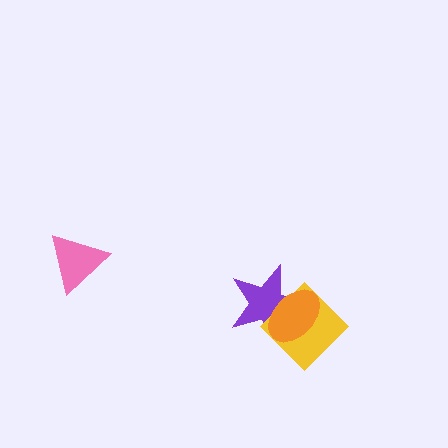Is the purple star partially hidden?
Yes, it is partially covered by another shape.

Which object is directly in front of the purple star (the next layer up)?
The yellow diamond is directly in front of the purple star.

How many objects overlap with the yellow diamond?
2 objects overlap with the yellow diamond.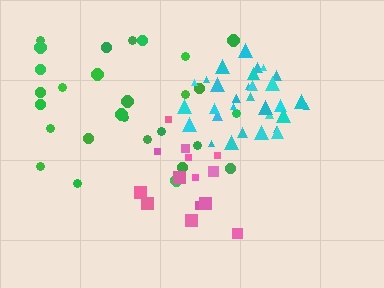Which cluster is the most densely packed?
Cyan.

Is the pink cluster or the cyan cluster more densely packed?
Cyan.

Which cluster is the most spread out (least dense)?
Green.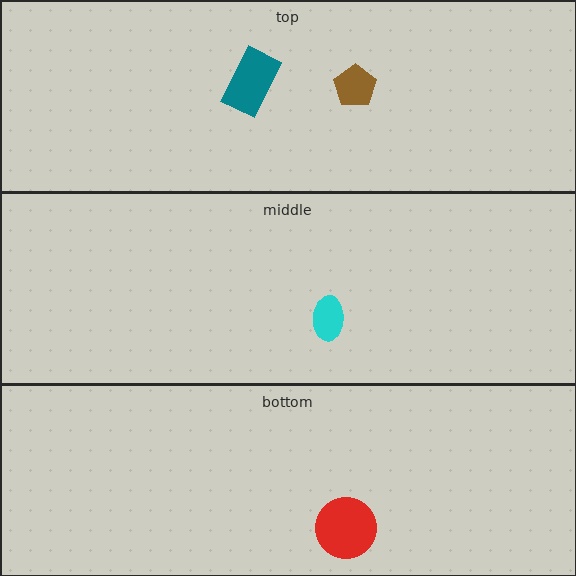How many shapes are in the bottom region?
1.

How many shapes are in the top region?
2.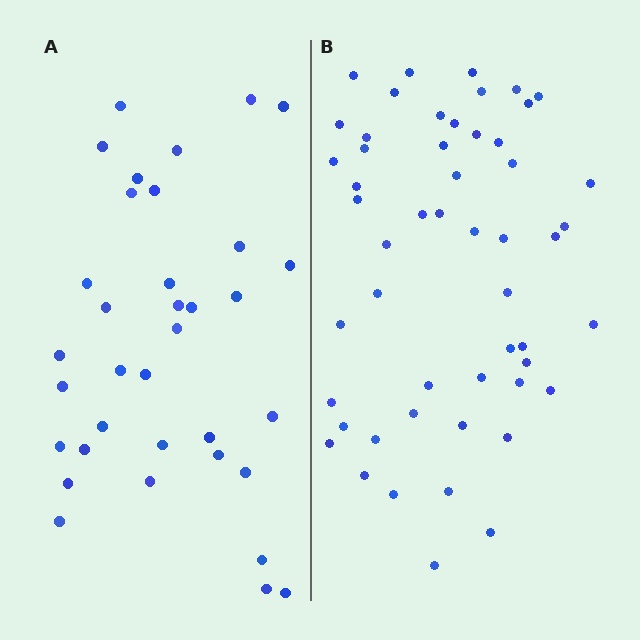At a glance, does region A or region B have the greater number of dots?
Region B (the right region) has more dots.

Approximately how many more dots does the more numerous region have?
Region B has approximately 15 more dots than region A.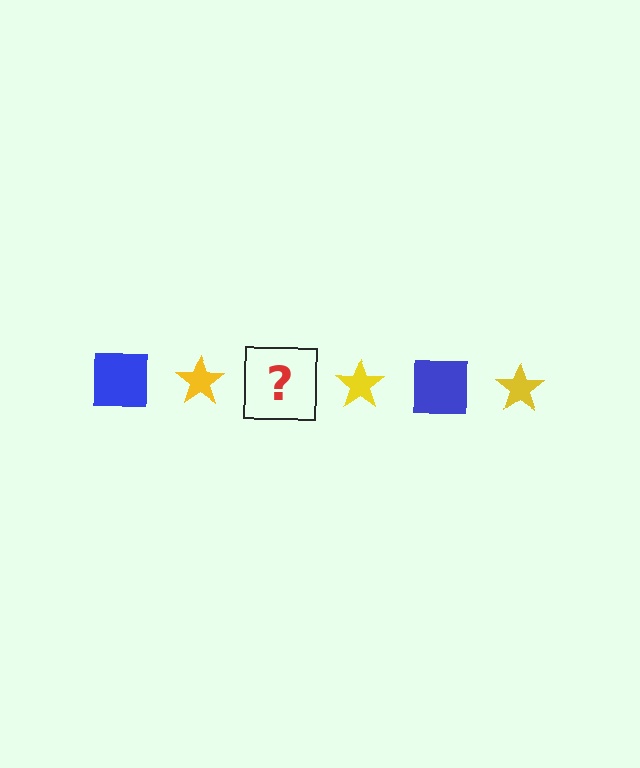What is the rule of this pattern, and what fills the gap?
The rule is that the pattern alternates between blue square and yellow star. The gap should be filled with a blue square.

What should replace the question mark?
The question mark should be replaced with a blue square.